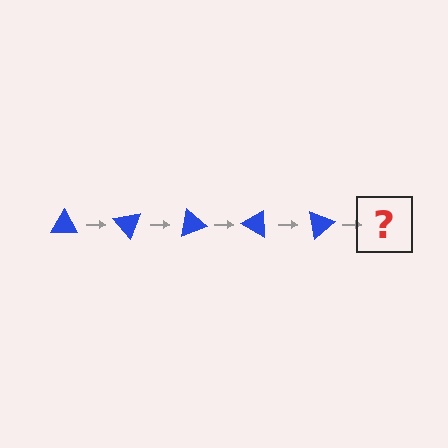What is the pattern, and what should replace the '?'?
The pattern is that the triangle rotates 50 degrees each step. The '?' should be a blue triangle rotated 250 degrees.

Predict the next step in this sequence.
The next step is a blue triangle rotated 250 degrees.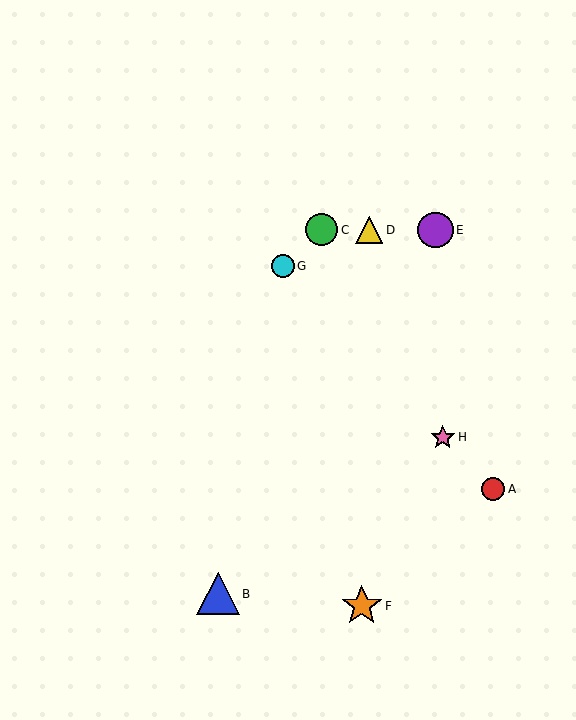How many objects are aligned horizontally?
3 objects (C, D, E) are aligned horizontally.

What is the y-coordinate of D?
Object D is at y≈230.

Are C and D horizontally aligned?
Yes, both are at y≈230.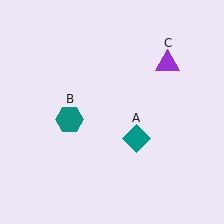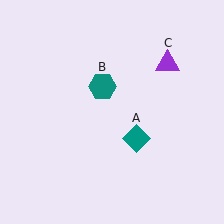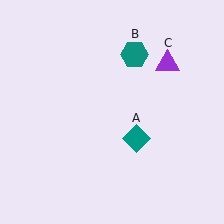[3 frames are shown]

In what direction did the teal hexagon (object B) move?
The teal hexagon (object B) moved up and to the right.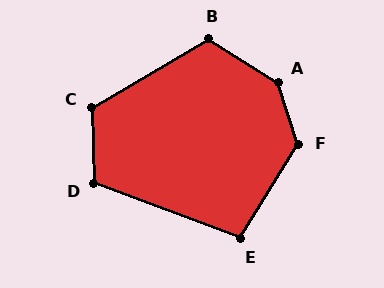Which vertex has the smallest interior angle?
E, at approximately 101 degrees.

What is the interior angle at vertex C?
Approximately 120 degrees (obtuse).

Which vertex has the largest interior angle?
A, at approximately 139 degrees.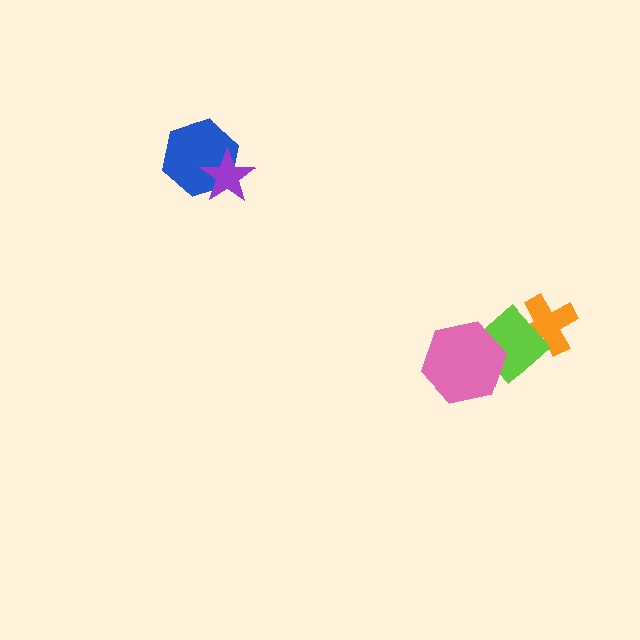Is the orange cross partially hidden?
Yes, it is partially covered by another shape.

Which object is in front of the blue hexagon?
The purple star is in front of the blue hexagon.